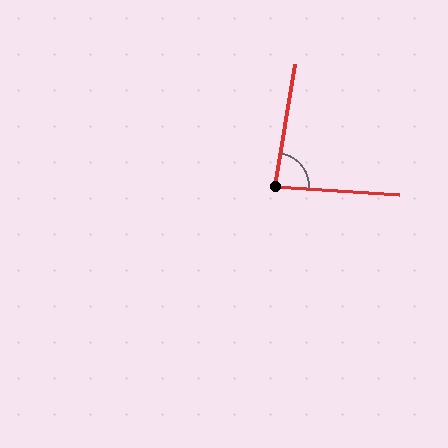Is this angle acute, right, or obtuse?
It is acute.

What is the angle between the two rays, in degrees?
Approximately 84 degrees.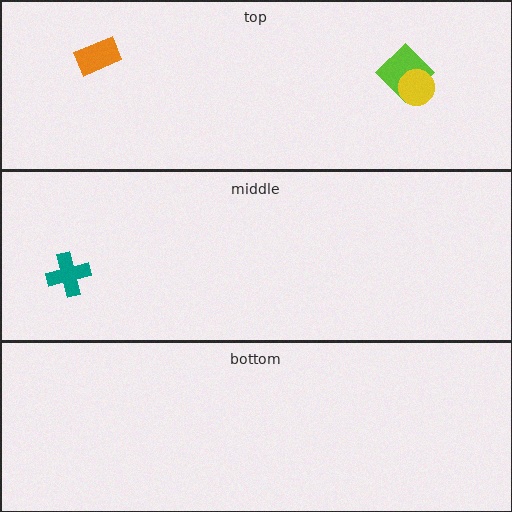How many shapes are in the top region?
3.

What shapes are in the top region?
The lime diamond, the yellow circle, the orange rectangle.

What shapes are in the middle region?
The teal cross.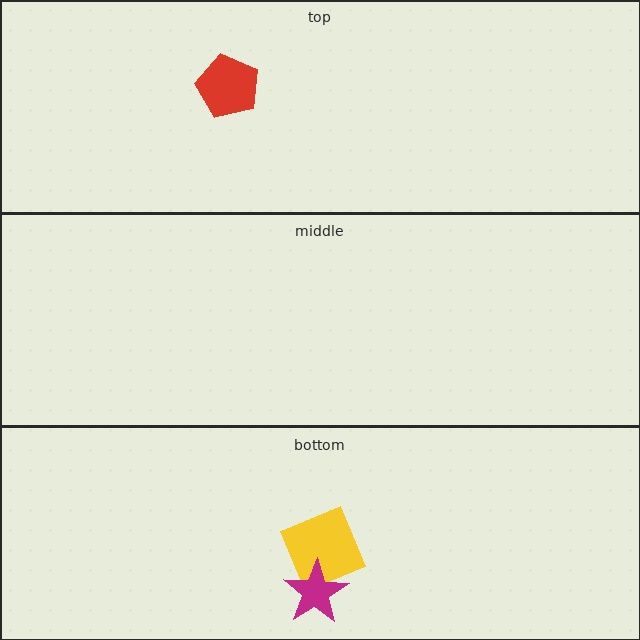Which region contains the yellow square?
The bottom region.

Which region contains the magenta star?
The bottom region.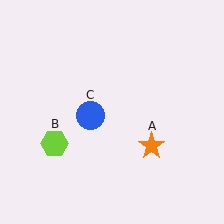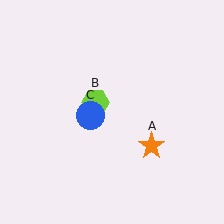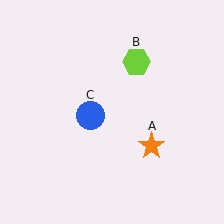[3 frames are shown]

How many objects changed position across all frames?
1 object changed position: lime hexagon (object B).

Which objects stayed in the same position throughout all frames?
Orange star (object A) and blue circle (object C) remained stationary.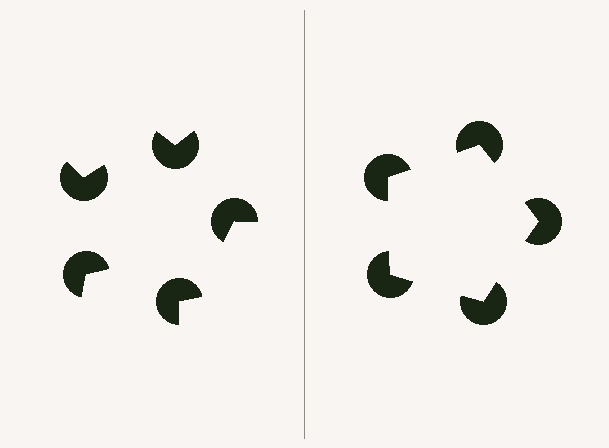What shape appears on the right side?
An illusory pentagon.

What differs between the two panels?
The pac-man discs are positioned identically on both sides; only the wedge orientations differ. On the right they align to a pentagon; on the left they are misaligned.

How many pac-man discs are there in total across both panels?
10 — 5 on each side.